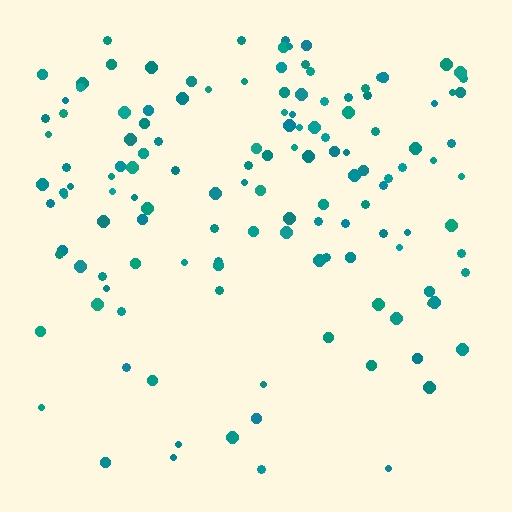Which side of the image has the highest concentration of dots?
The top.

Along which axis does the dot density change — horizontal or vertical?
Vertical.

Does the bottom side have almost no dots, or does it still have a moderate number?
Still a moderate number, just noticeably fewer than the top.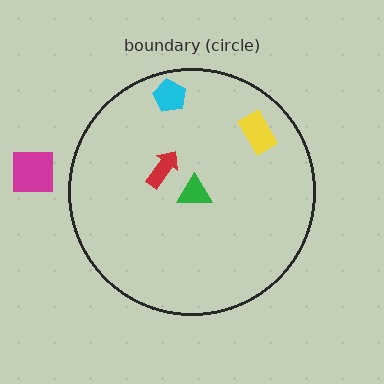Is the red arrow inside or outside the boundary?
Inside.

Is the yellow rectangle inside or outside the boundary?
Inside.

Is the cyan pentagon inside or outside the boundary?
Inside.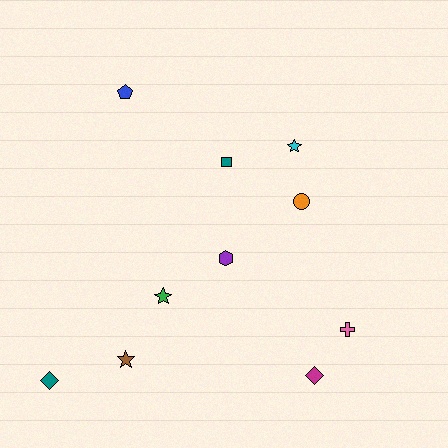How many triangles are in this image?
There are no triangles.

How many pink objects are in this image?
There is 1 pink object.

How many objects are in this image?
There are 10 objects.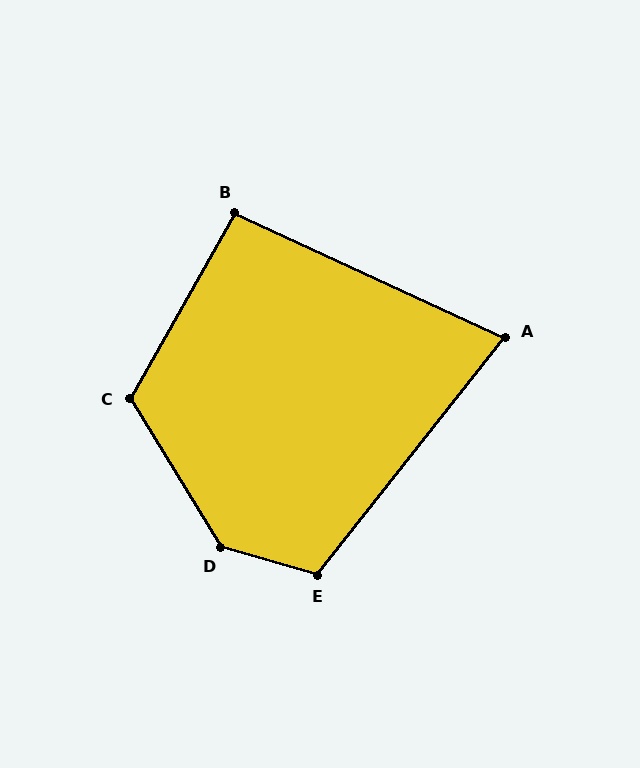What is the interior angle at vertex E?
Approximately 112 degrees (obtuse).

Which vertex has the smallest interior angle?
A, at approximately 77 degrees.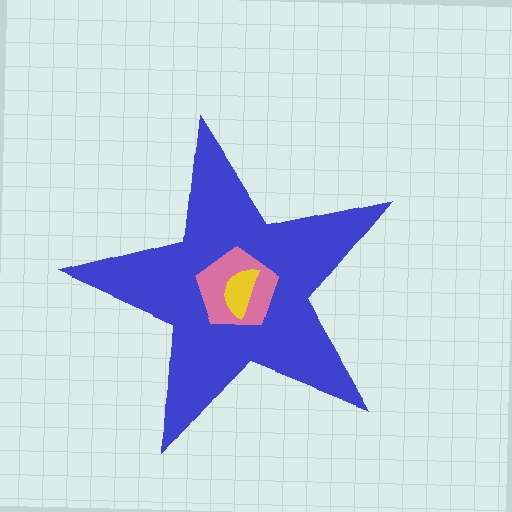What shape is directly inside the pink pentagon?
The yellow semicircle.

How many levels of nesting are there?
3.